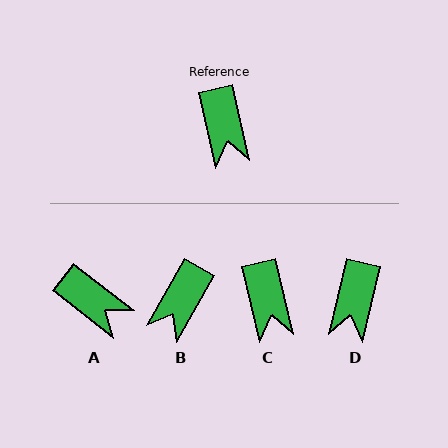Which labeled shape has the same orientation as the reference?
C.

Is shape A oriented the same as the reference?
No, it is off by about 39 degrees.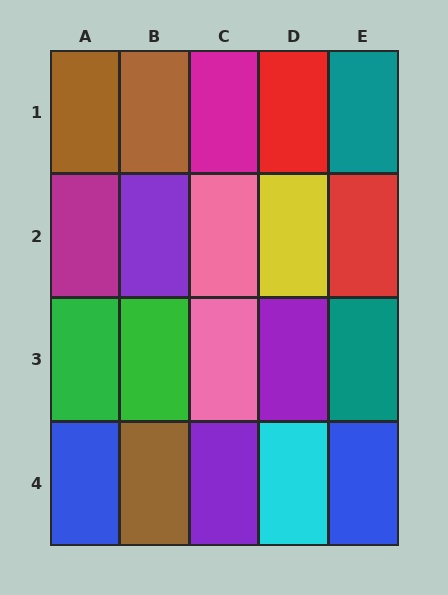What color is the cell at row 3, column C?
Pink.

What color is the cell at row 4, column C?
Purple.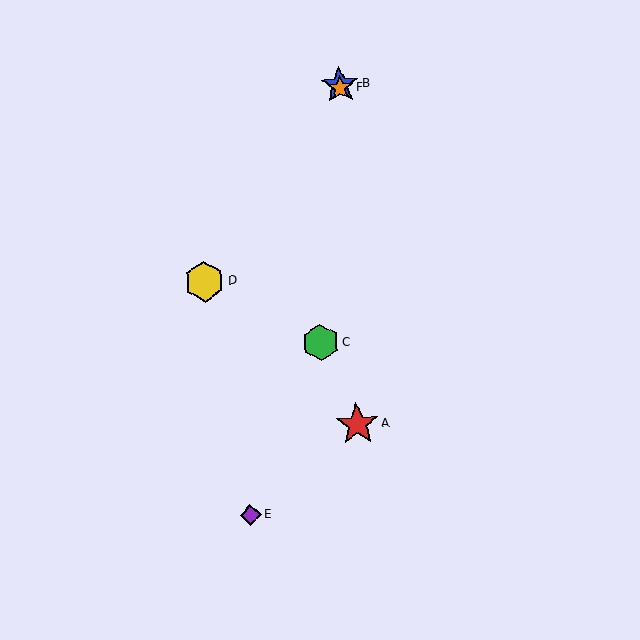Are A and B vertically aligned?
Yes, both are at x≈357.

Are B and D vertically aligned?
No, B is at x≈340 and D is at x≈204.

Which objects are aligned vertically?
Objects A, B, F are aligned vertically.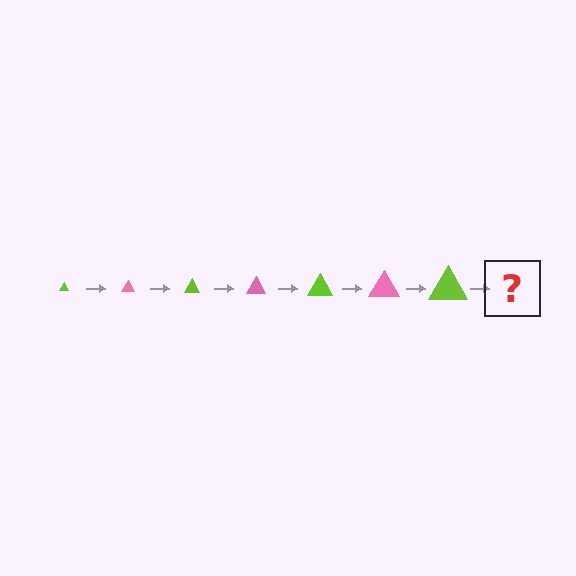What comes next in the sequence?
The next element should be a pink triangle, larger than the previous one.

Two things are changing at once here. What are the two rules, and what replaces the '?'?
The two rules are that the triangle grows larger each step and the color cycles through lime and pink. The '?' should be a pink triangle, larger than the previous one.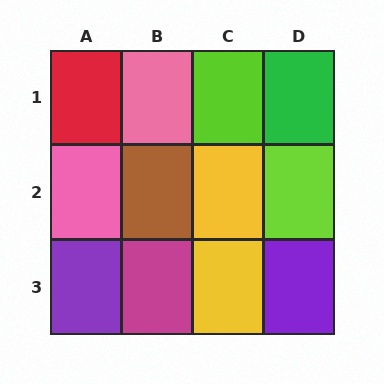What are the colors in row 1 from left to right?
Red, pink, lime, green.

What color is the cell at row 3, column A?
Purple.